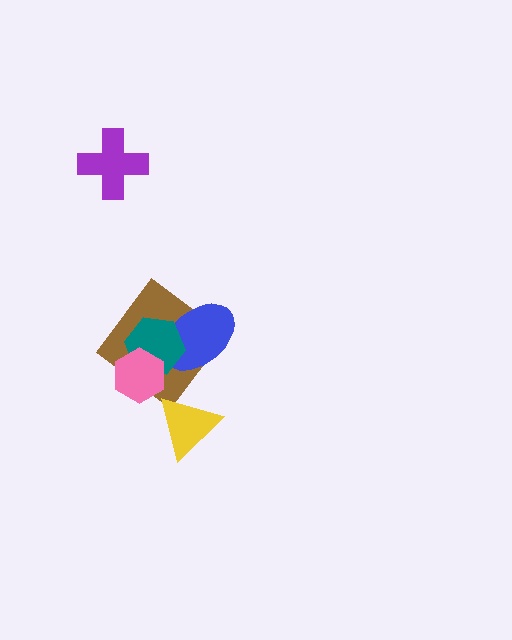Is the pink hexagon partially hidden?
No, no other shape covers it.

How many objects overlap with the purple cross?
0 objects overlap with the purple cross.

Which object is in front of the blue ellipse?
The teal hexagon is in front of the blue ellipse.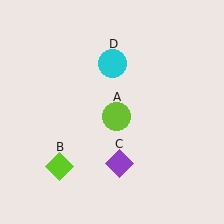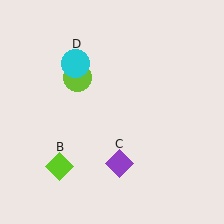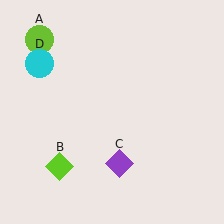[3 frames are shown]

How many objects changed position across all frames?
2 objects changed position: lime circle (object A), cyan circle (object D).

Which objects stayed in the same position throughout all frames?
Lime diamond (object B) and purple diamond (object C) remained stationary.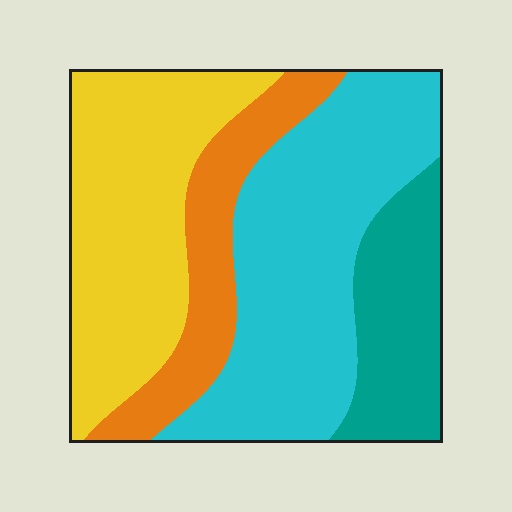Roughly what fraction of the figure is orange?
Orange takes up about one sixth (1/6) of the figure.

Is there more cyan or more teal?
Cyan.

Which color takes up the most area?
Cyan, at roughly 35%.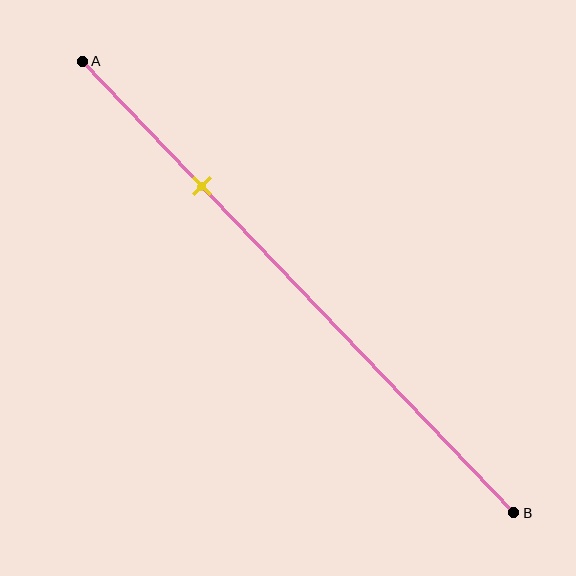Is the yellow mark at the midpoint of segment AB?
No, the mark is at about 30% from A, not at the 50% midpoint.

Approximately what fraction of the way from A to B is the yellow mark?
The yellow mark is approximately 30% of the way from A to B.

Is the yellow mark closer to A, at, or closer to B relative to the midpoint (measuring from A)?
The yellow mark is closer to point A than the midpoint of segment AB.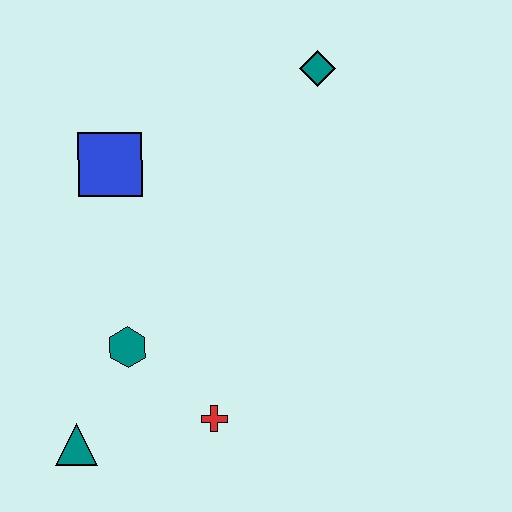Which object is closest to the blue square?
The teal hexagon is closest to the blue square.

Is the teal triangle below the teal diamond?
Yes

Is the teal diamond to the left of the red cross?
No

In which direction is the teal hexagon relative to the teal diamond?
The teal hexagon is below the teal diamond.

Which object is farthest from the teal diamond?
The teal triangle is farthest from the teal diamond.